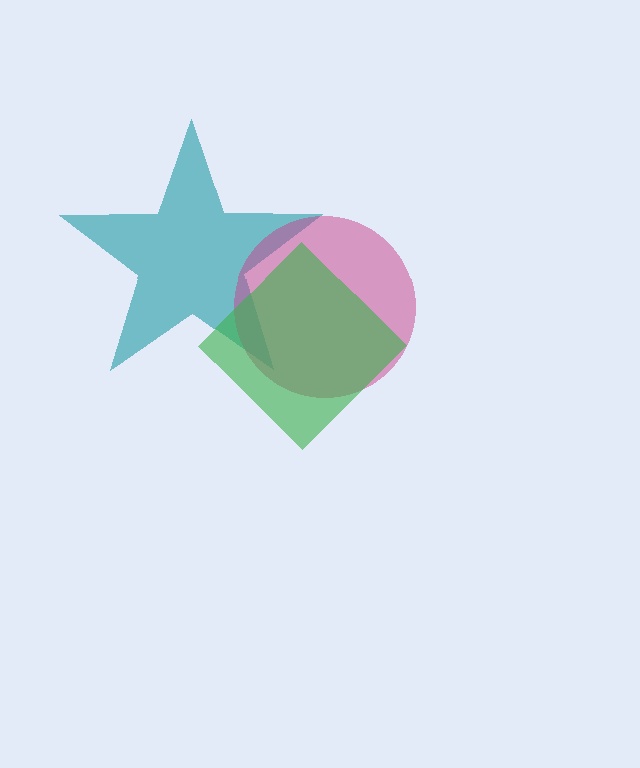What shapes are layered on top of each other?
The layered shapes are: a teal star, a magenta circle, a green diamond.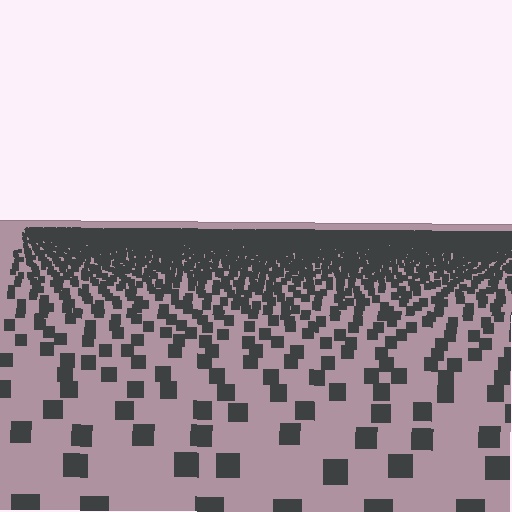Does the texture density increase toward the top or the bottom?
Density increases toward the top.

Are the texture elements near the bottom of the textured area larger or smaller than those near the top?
Larger. Near the bottom, elements are closer to the viewer and appear at a bigger on-screen size.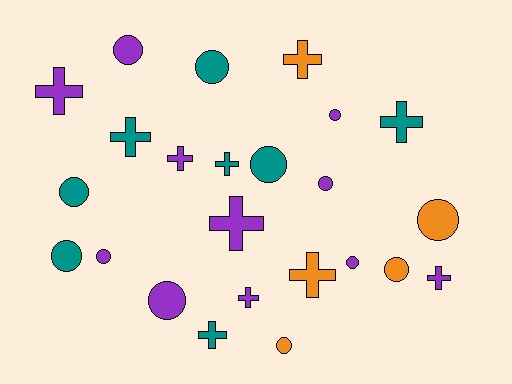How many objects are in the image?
There are 24 objects.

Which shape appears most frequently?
Circle, with 13 objects.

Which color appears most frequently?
Purple, with 11 objects.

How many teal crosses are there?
There are 4 teal crosses.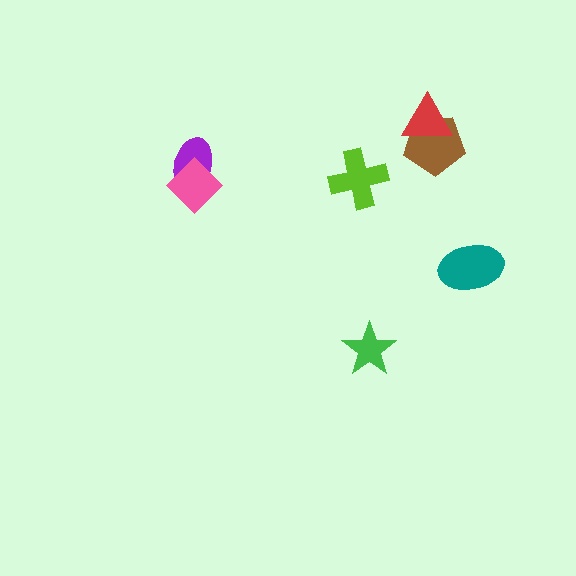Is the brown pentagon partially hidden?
Yes, it is partially covered by another shape.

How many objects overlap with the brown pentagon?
1 object overlaps with the brown pentagon.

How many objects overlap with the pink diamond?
1 object overlaps with the pink diamond.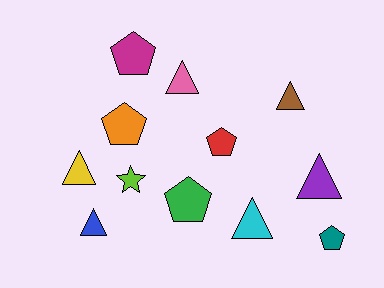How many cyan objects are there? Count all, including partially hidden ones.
There is 1 cyan object.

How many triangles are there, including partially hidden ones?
There are 6 triangles.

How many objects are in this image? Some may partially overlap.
There are 12 objects.